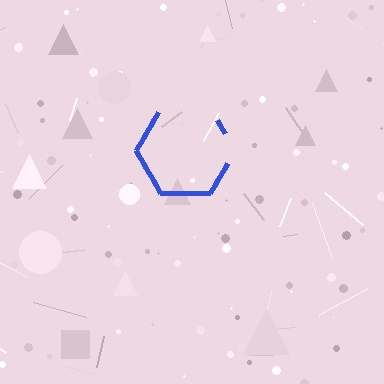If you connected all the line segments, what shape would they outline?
They would outline a hexagon.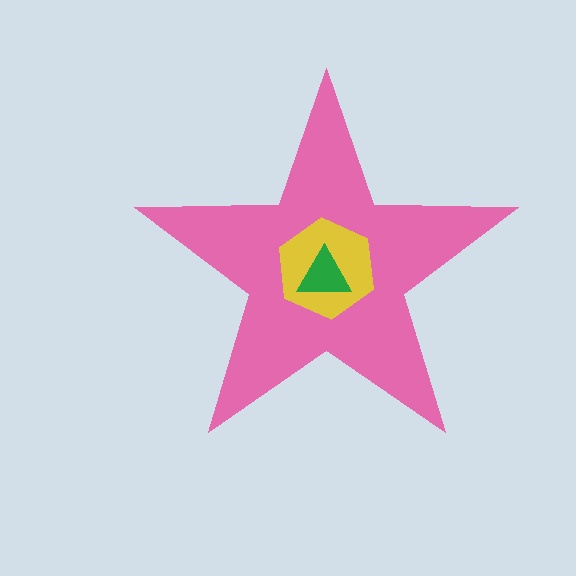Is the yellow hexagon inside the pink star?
Yes.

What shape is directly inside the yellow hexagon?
The green triangle.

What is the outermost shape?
The pink star.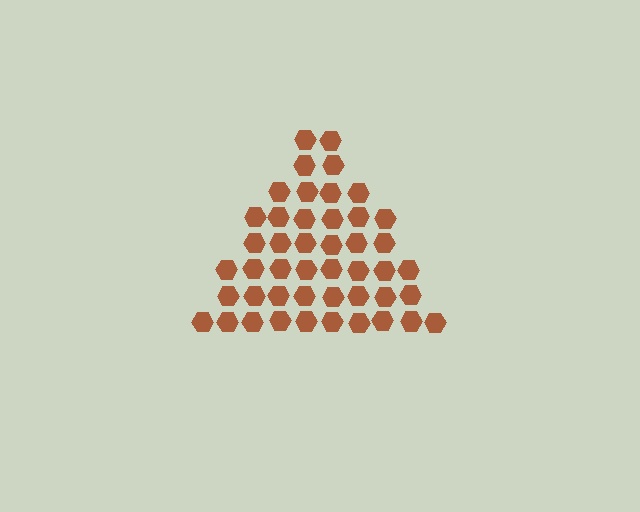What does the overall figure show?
The overall figure shows a triangle.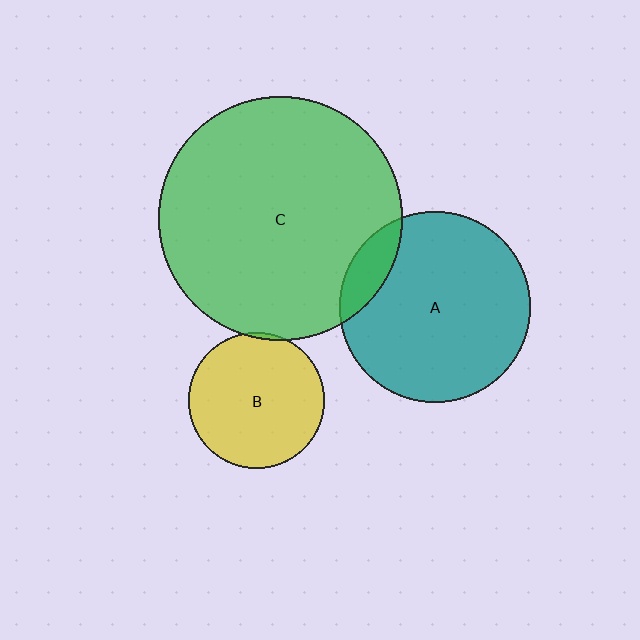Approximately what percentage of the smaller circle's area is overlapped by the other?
Approximately 5%.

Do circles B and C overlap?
Yes.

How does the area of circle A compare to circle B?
Approximately 2.0 times.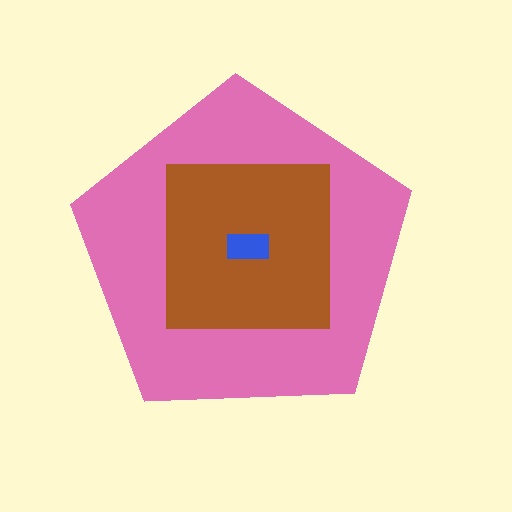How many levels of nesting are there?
3.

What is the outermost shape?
The pink pentagon.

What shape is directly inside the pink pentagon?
The brown square.